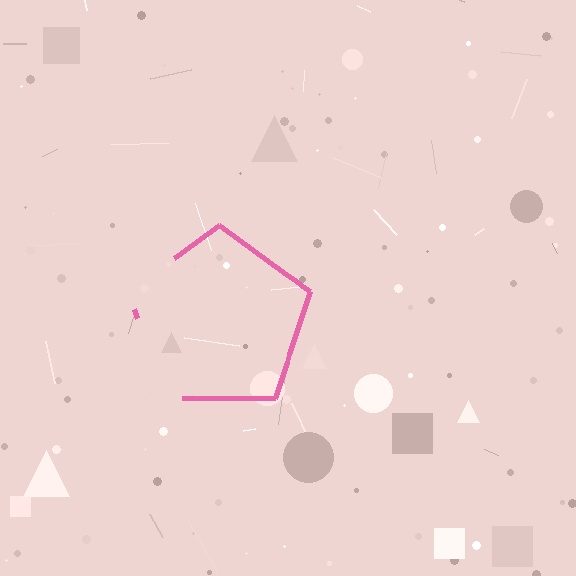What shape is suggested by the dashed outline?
The dashed outline suggests a pentagon.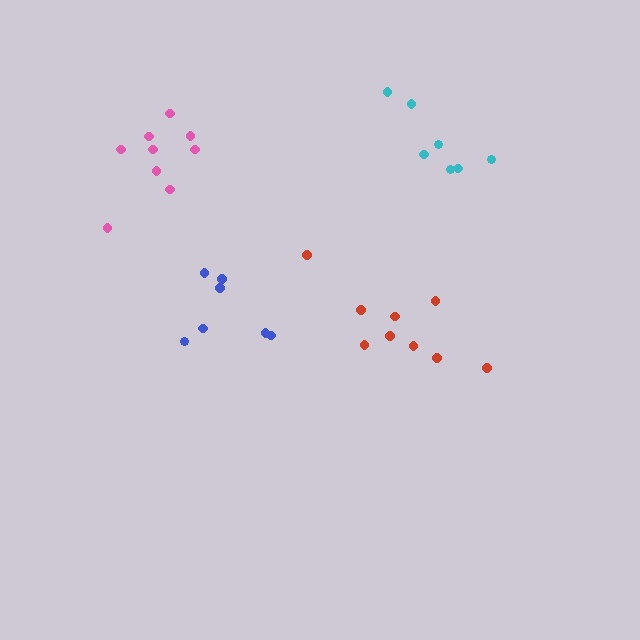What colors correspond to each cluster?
The clusters are colored: cyan, blue, pink, red.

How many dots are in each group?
Group 1: 7 dots, Group 2: 7 dots, Group 3: 9 dots, Group 4: 9 dots (32 total).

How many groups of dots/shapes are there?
There are 4 groups.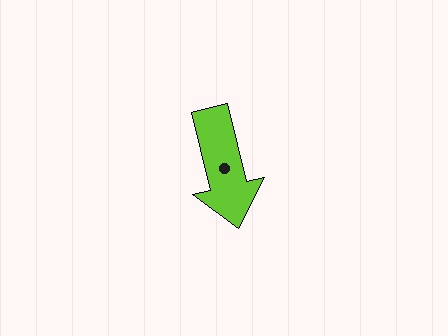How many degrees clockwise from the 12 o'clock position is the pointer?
Approximately 167 degrees.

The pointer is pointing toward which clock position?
Roughly 6 o'clock.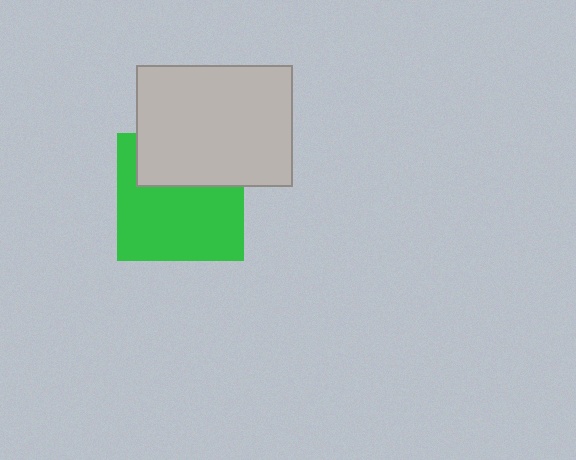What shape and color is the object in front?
The object in front is a light gray rectangle.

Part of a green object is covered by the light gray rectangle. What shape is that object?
It is a square.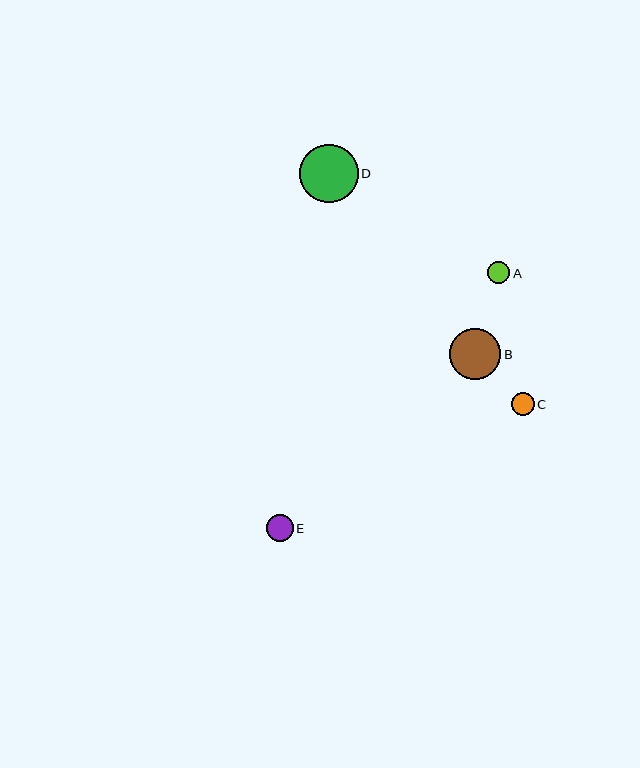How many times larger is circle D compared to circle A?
Circle D is approximately 2.7 times the size of circle A.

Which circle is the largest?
Circle D is the largest with a size of approximately 58 pixels.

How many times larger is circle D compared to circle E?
Circle D is approximately 2.2 times the size of circle E.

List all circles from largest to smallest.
From largest to smallest: D, B, E, C, A.